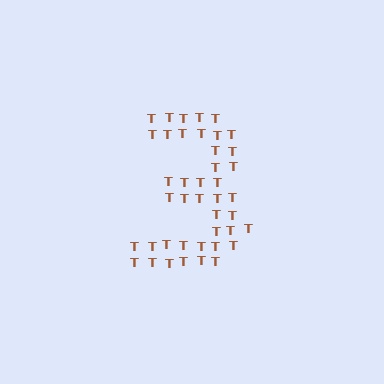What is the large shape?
The large shape is the digit 3.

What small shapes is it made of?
It is made of small letter T's.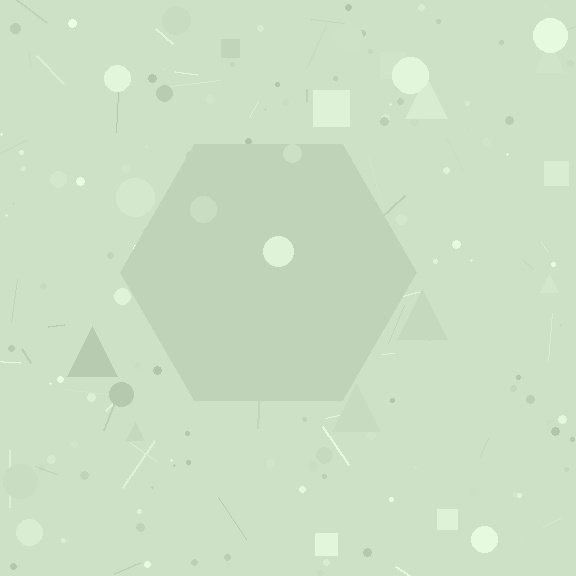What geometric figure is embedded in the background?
A hexagon is embedded in the background.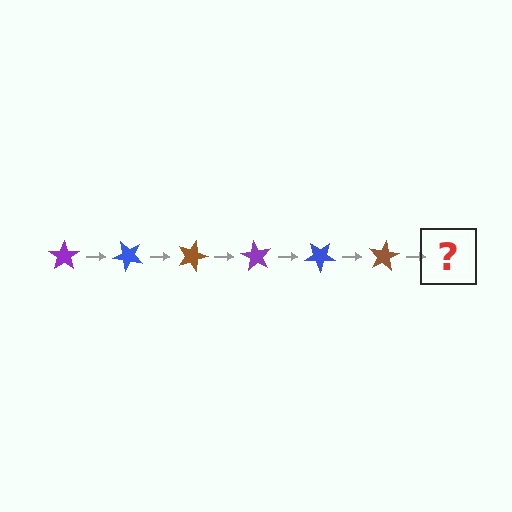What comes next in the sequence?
The next element should be a purple star, rotated 270 degrees from the start.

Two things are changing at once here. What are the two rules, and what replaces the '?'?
The two rules are that it rotates 45 degrees each step and the color cycles through purple, blue, and brown. The '?' should be a purple star, rotated 270 degrees from the start.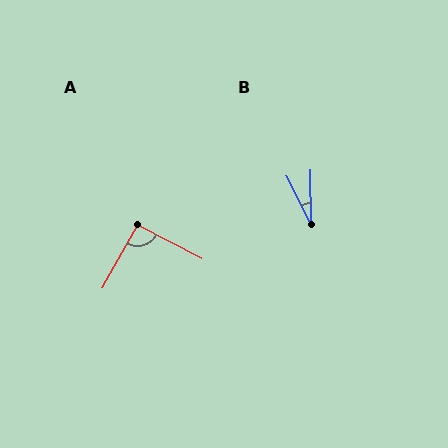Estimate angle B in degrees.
Approximately 26 degrees.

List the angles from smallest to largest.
B (26°), A (91°).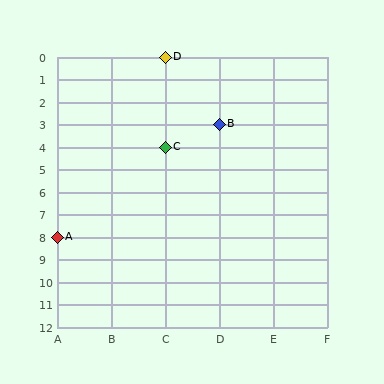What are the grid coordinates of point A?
Point A is at grid coordinates (A, 8).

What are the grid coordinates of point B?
Point B is at grid coordinates (D, 3).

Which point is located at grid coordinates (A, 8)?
Point A is at (A, 8).